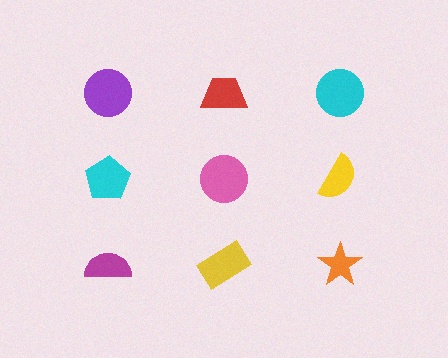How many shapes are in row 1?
3 shapes.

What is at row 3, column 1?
A magenta semicircle.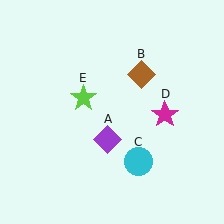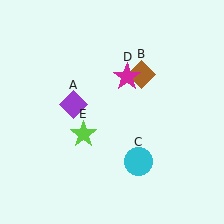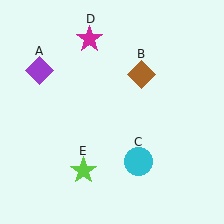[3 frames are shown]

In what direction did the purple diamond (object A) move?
The purple diamond (object A) moved up and to the left.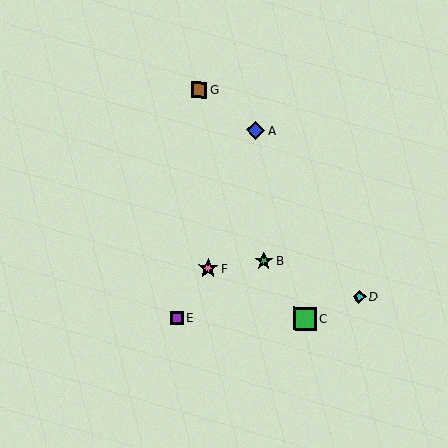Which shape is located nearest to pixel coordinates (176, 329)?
The purple square (labeled E) at (177, 318) is nearest to that location.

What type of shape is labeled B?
Shape B is a green star.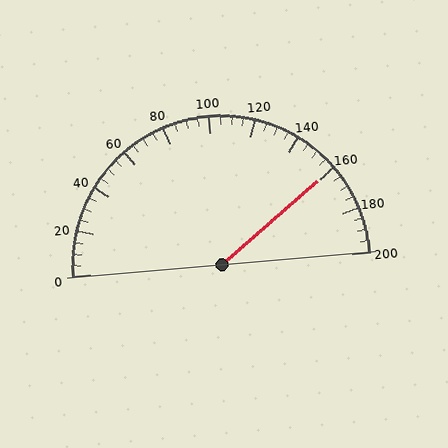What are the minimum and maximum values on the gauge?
The gauge ranges from 0 to 200.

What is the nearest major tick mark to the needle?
The nearest major tick mark is 160.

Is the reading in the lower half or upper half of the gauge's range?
The reading is in the upper half of the range (0 to 200).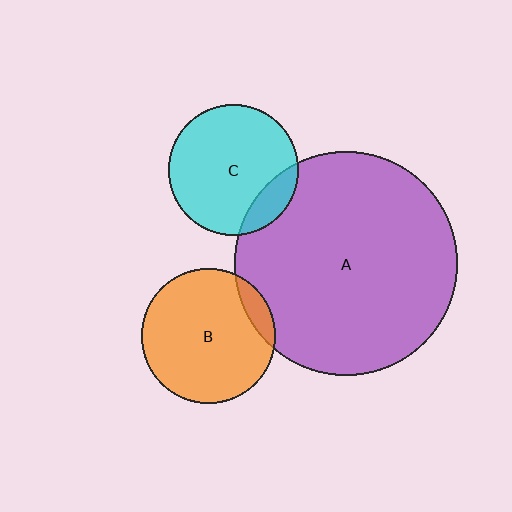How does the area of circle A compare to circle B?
Approximately 2.8 times.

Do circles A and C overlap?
Yes.